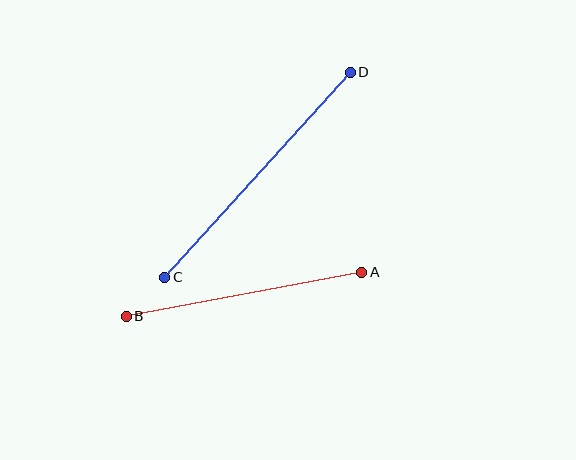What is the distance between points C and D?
The distance is approximately 277 pixels.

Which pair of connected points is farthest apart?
Points C and D are farthest apart.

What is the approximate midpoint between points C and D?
The midpoint is at approximately (258, 175) pixels.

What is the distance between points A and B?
The distance is approximately 240 pixels.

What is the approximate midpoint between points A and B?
The midpoint is at approximately (244, 294) pixels.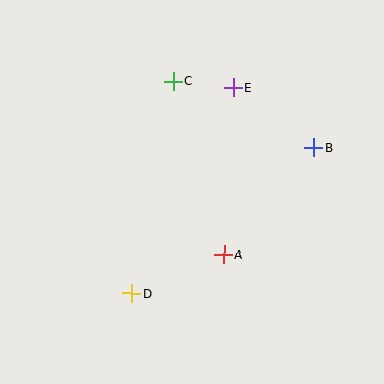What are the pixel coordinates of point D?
Point D is at (132, 293).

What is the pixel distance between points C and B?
The distance between C and B is 156 pixels.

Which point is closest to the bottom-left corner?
Point D is closest to the bottom-left corner.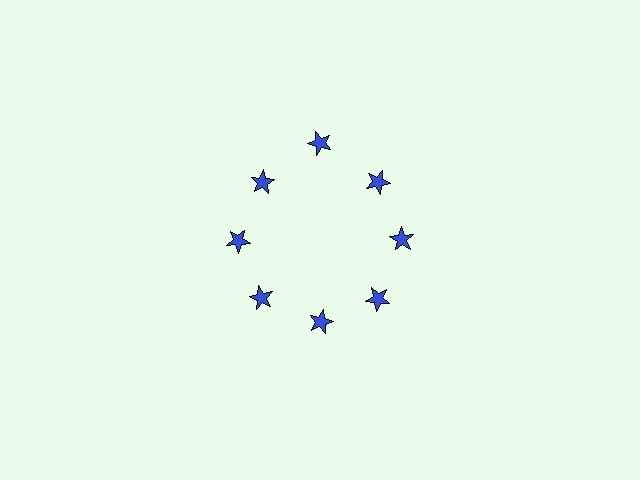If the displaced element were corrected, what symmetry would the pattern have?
It would have 8-fold rotational symmetry — the pattern would map onto itself every 45 degrees.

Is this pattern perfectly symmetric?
No. The 8 blue stars are arranged in a ring, but one element near the 12 o'clock position is pushed outward from the center, breaking the 8-fold rotational symmetry.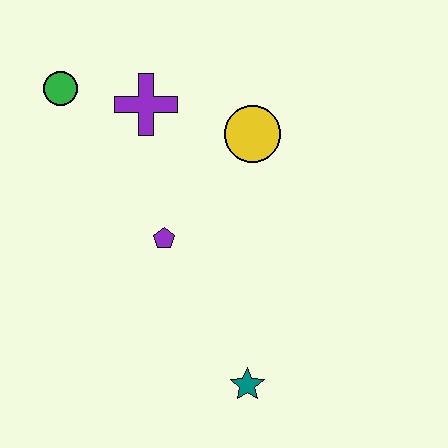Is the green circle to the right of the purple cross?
No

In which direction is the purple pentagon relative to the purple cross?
The purple pentagon is below the purple cross.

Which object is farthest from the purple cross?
The teal star is farthest from the purple cross.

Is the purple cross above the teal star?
Yes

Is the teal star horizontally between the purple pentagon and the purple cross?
No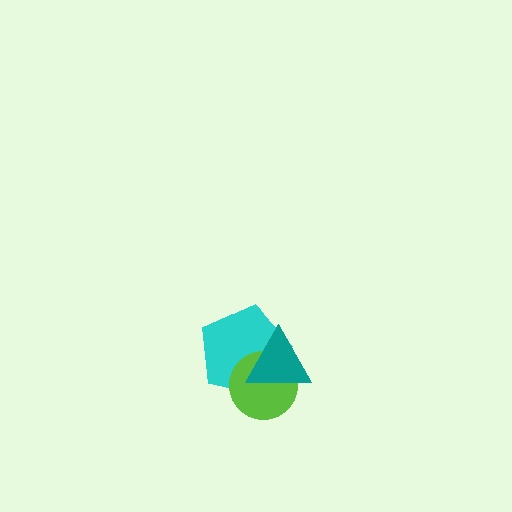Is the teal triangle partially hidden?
No, no other shape covers it.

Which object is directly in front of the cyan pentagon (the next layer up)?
The lime circle is directly in front of the cyan pentagon.